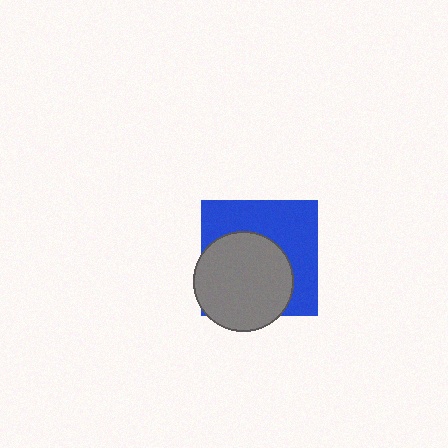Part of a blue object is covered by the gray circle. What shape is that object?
It is a square.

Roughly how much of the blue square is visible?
About half of it is visible (roughly 49%).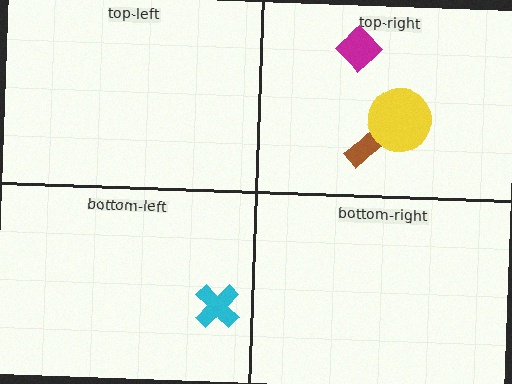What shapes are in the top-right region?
The brown arrow, the yellow circle, the magenta diamond.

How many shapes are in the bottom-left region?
1.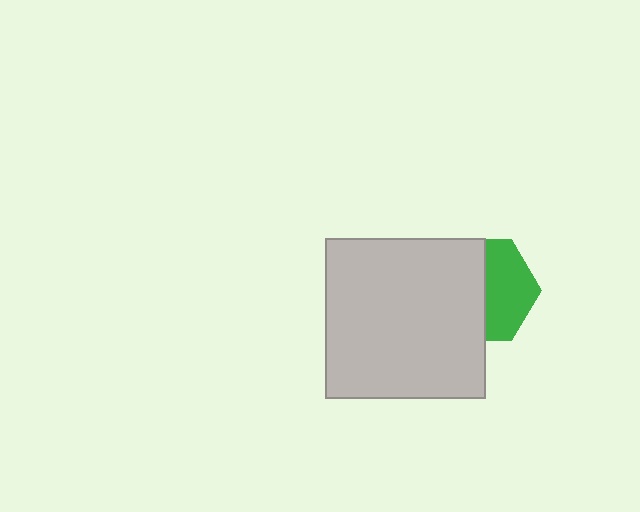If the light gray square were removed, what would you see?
You would see the complete green hexagon.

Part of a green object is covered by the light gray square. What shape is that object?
It is a hexagon.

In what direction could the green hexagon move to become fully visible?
The green hexagon could move right. That would shift it out from behind the light gray square entirely.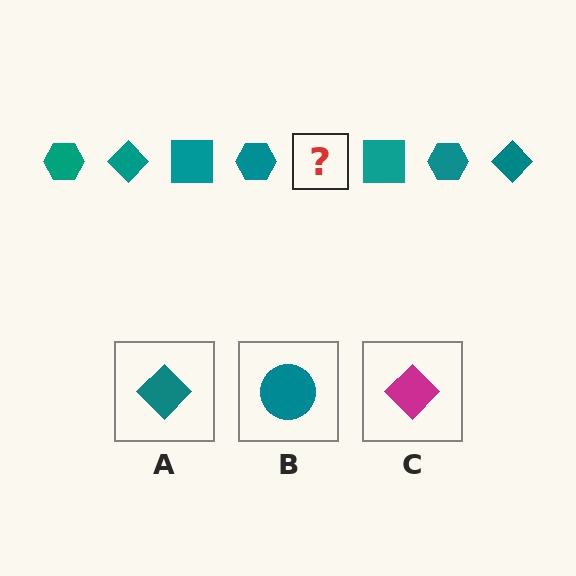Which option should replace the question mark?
Option A.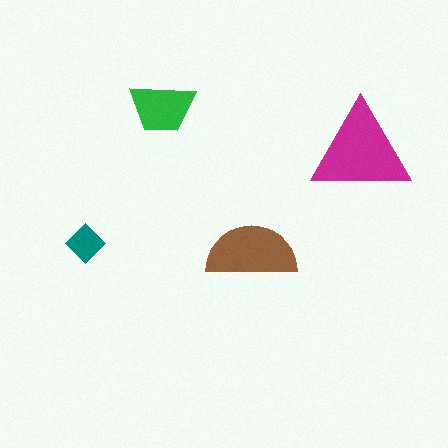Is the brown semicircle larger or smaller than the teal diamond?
Larger.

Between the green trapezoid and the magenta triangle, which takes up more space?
The magenta triangle.